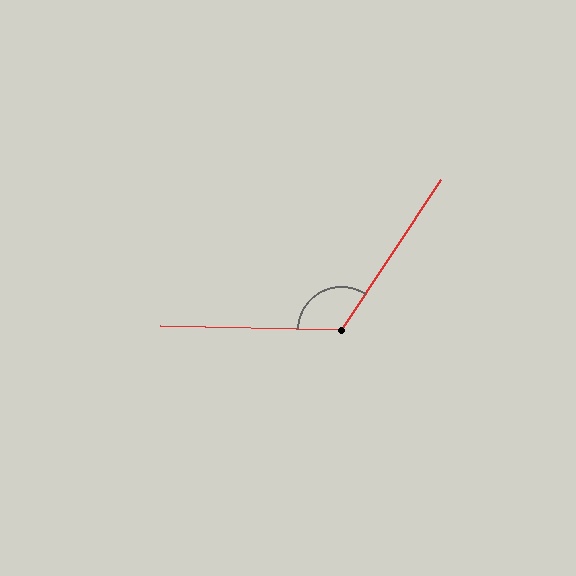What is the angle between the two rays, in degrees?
Approximately 122 degrees.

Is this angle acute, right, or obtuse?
It is obtuse.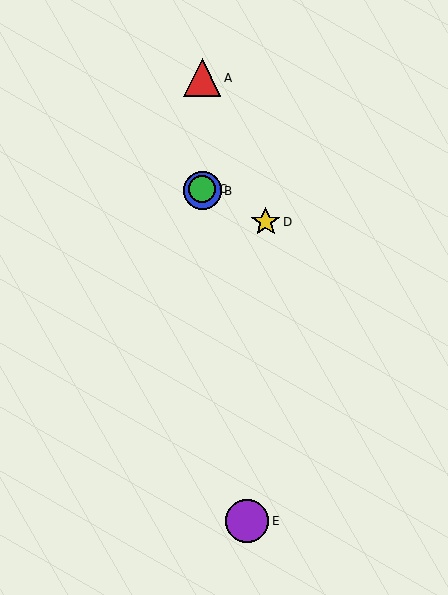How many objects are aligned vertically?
3 objects (A, B, C) are aligned vertically.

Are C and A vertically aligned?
Yes, both are at x≈202.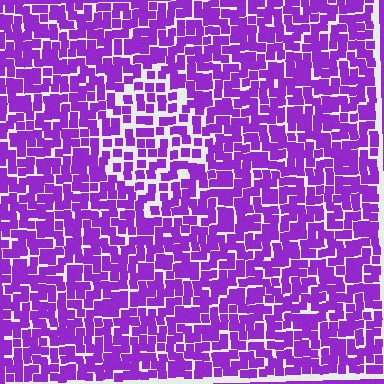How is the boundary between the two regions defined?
The boundary is defined by a change in element density (approximately 1.6x ratio). All elements are the same color, size, and shape.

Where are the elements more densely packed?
The elements are more densely packed outside the diamond boundary.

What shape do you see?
I see a diamond.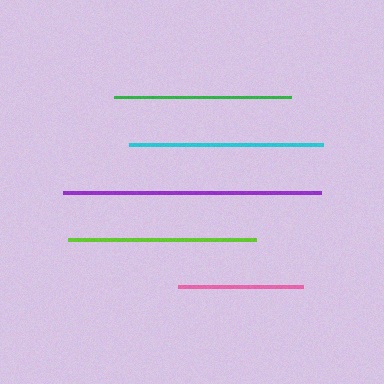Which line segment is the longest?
The purple line is the longest at approximately 258 pixels.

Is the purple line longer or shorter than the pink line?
The purple line is longer than the pink line.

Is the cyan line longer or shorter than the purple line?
The purple line is longer than the cyan line.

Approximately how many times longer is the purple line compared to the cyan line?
The purple line is approximately 1.3 times the length of the cyan line.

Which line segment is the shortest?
The pink line is the shortest at approximately 125 pixels.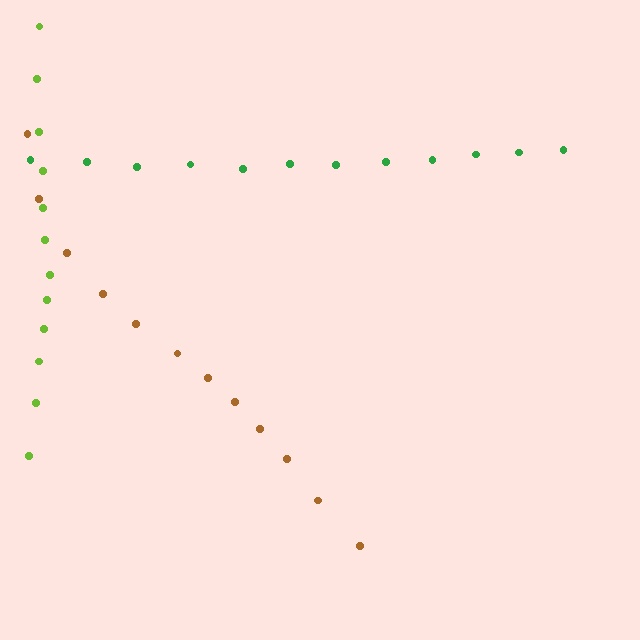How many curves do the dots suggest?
There are 3 distinct paths.